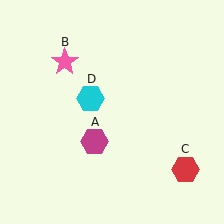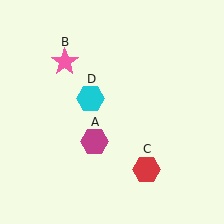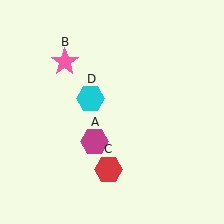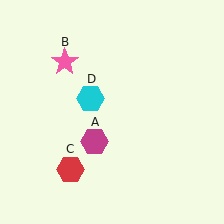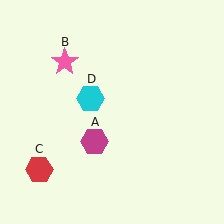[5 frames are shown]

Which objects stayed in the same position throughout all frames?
Magenta hexagon (object A) and pink star (object B) and cyan hexagon (object D) remained stationary.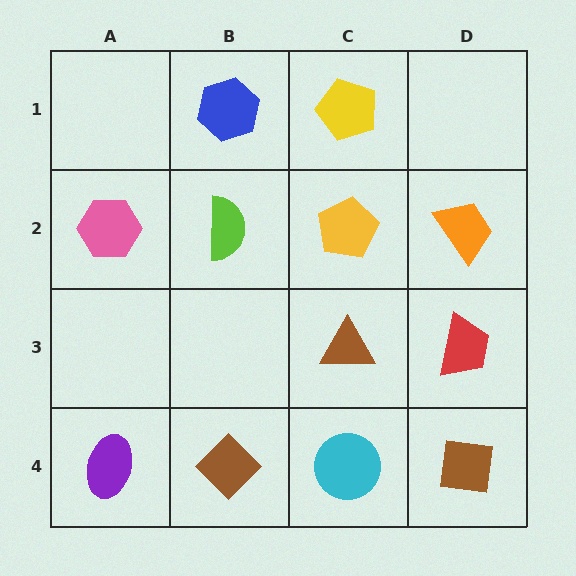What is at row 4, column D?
A brown square.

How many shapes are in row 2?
4 shapes.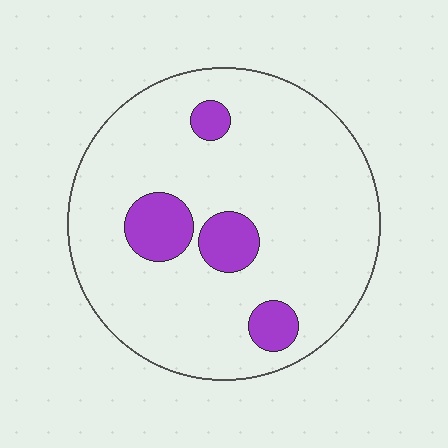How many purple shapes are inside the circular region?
4.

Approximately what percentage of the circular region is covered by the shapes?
Approximately 15%.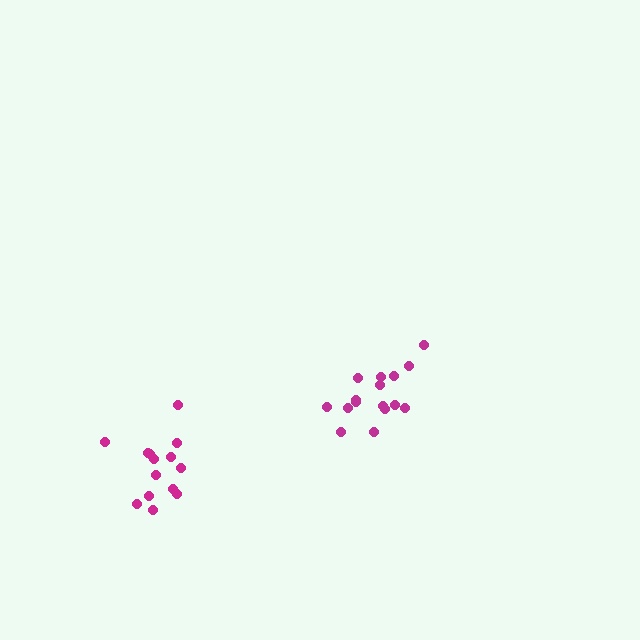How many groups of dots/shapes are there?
There are 2 groups.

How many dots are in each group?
Group 1: 14 dots, Group 2: 16 dots (30 total).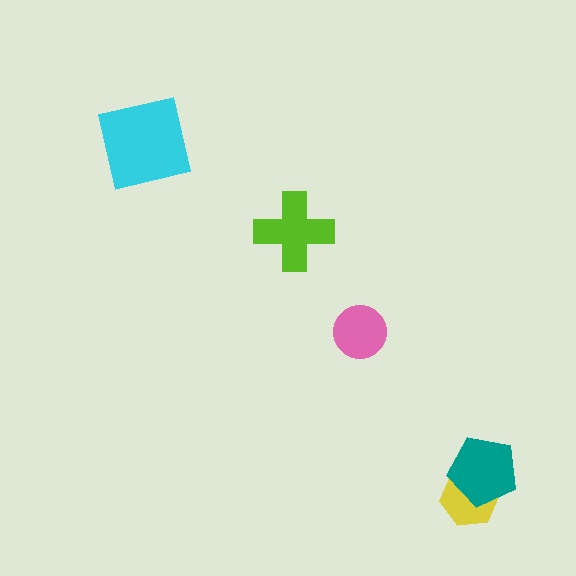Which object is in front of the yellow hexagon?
The teal pentagon is in front of the yellow hexagon.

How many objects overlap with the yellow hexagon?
1 object overlaps with the yellow hexagon.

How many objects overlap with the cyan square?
0 objects overlap with the cyan square.